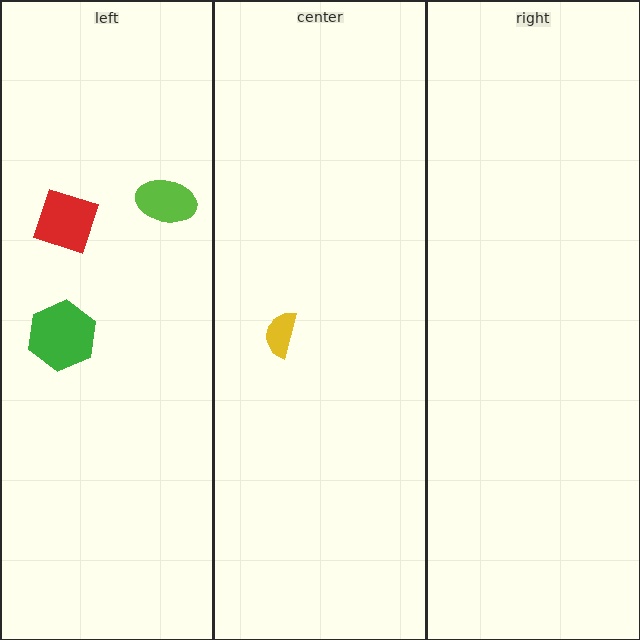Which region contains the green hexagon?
The left region.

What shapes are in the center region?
The yellow semicircle.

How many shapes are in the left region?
3.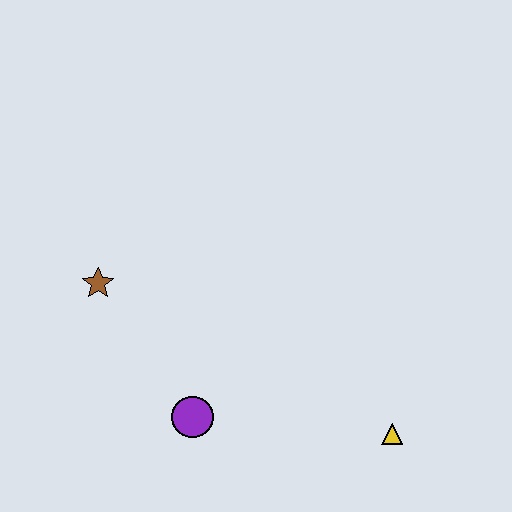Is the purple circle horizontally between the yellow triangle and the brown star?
Yes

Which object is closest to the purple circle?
The brown star is closest to the purple circle.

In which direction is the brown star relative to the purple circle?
The brown star is above the purple circle.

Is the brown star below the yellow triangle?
No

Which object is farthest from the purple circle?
The yellow triangle is farthest from the purple circle.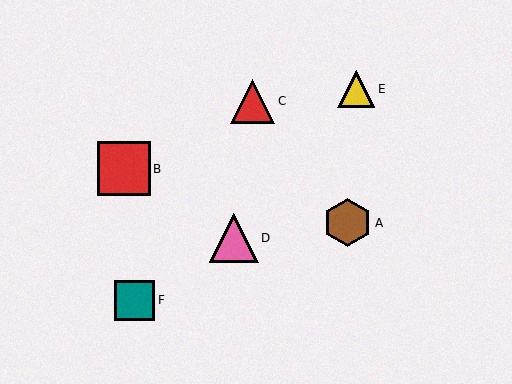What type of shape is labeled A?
Shape A is a brown hexagon.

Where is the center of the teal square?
The center of the teal square is at (135, 300).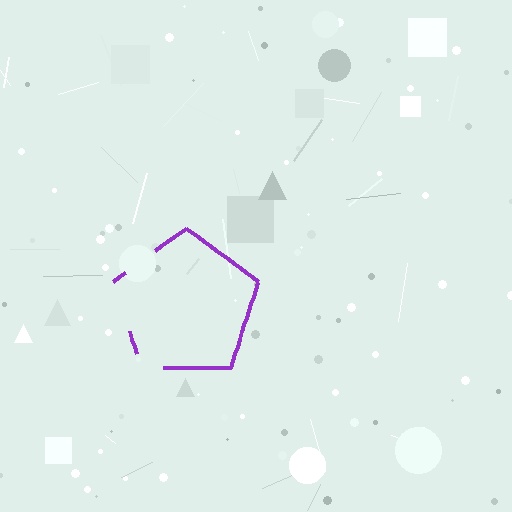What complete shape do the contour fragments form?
The contour fragments form a pentagon.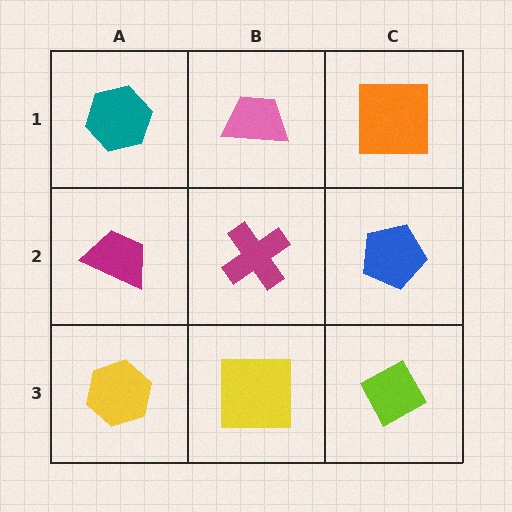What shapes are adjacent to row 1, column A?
A magenta trapezoid (row 2, column A), a pink trapezoid (row 1, column B).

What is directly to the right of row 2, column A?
A magenta cross.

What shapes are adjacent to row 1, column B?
A magenta cross (row 2, column B), a teal hexagon (row 1, column A), an orange square (row 1, column C).